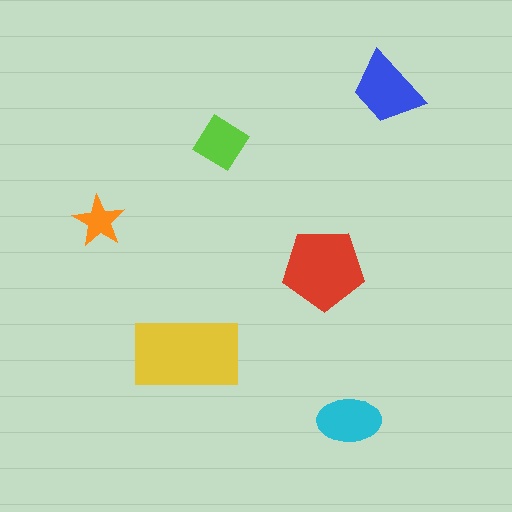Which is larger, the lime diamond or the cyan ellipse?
The cyan ellipse.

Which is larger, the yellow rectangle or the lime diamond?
The yellow rectangle.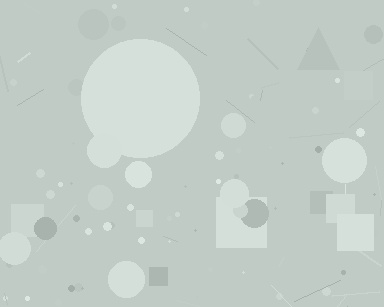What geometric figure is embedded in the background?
A circle is embedded in the background.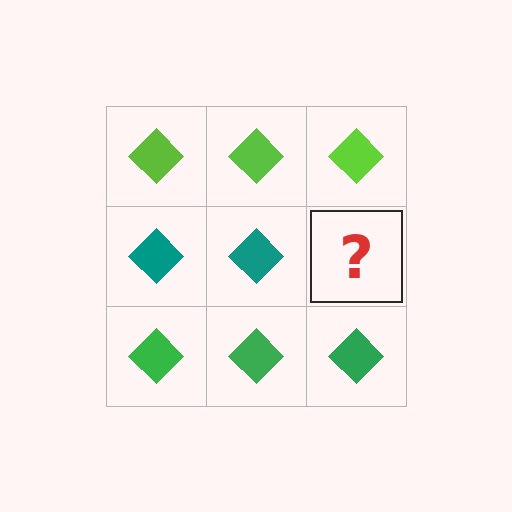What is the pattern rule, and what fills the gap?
The rule is that each row has a consistent color. The gap should be filled with a teal diamond.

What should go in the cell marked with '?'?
The missing cell should contain a teal diamond.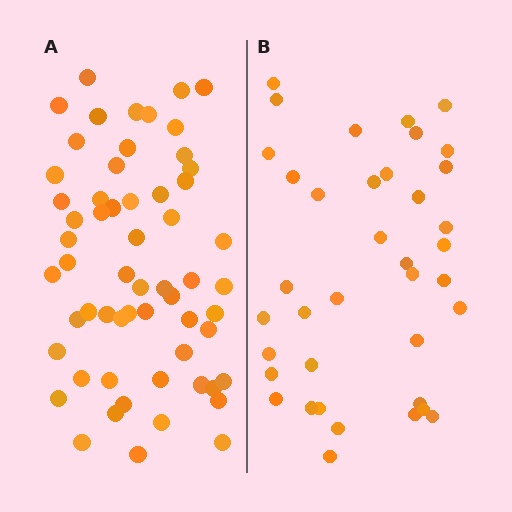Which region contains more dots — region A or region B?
Region A (the left region) has more dots.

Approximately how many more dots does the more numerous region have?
Region A has approximately 20 more dots than region B.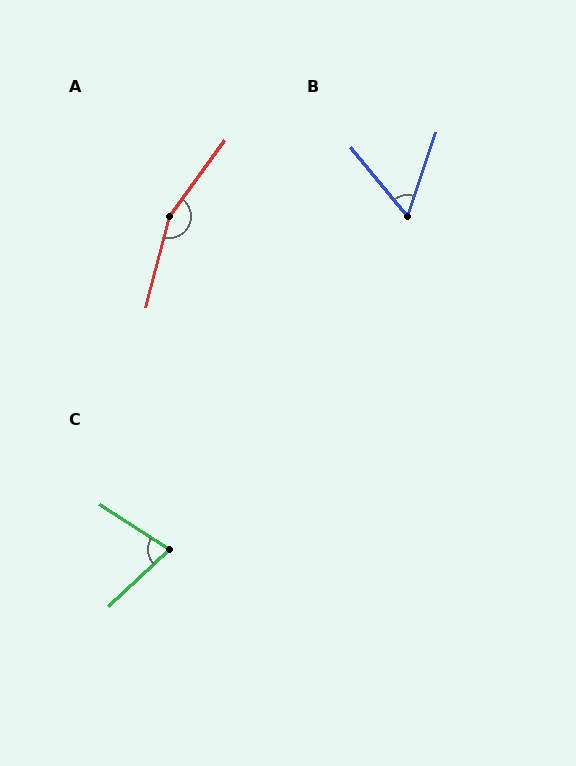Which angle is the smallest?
B, at approximately 59 degrees.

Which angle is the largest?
A, at approximately 158 degrees.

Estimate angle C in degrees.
Approximately 77 degrees.